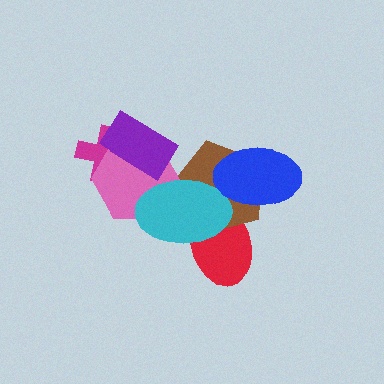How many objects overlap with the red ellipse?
3 objects overlap with the red ellipse.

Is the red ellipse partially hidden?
Yes, it is partially covered by another shape.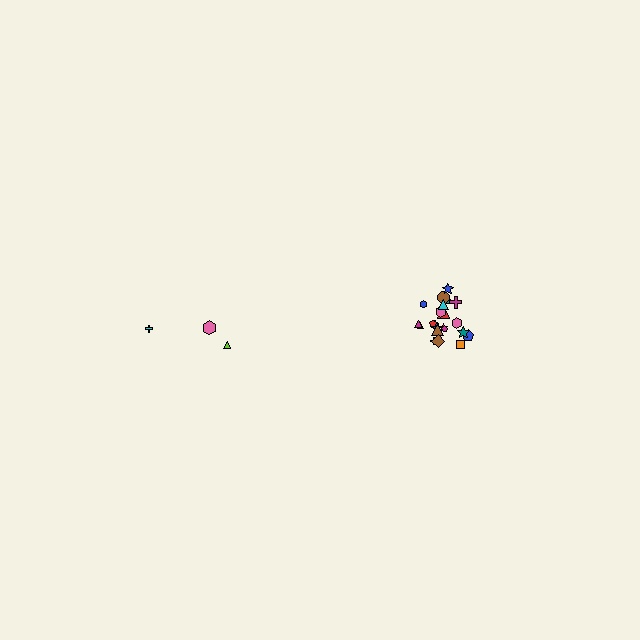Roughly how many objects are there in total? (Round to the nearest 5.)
Roughly 25 objects in total.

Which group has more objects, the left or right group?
The right group.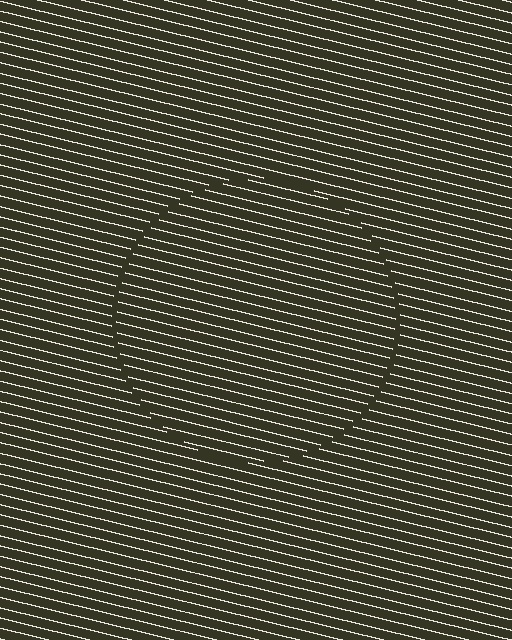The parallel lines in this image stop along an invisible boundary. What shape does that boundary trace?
An illusory circle. The interior of the shape contains the same grating, shifted by half a period — the contour is defined by the phase discontinuity where line-ends from the inner and outer gratings abut.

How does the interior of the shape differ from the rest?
The interior of the shape contains the same grating, shifted by half a period — the contour is defined by the phase discontinuity where line-ends from the inner and outer gratings abut.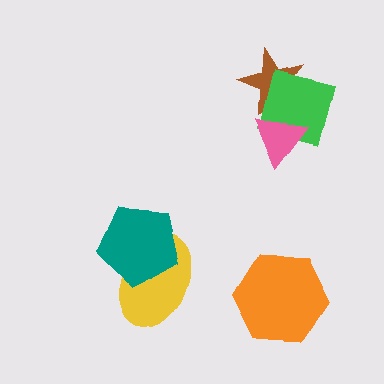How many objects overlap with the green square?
2 objects overlap with the green square.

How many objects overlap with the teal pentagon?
1 object overlaps with the teal pentagon.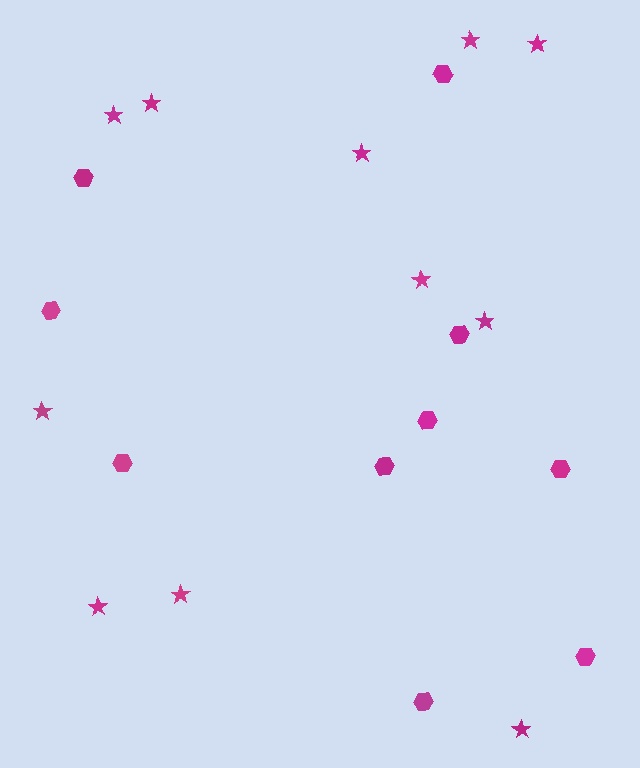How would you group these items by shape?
There are 2 groups: one group of hexagons (10) and one group of stars (11).